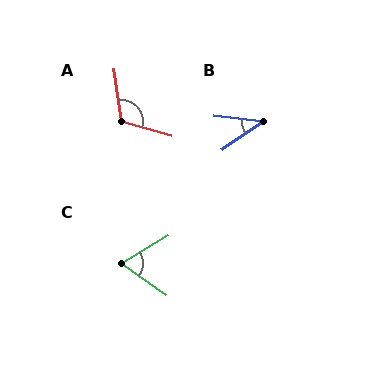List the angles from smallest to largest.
B (41°), C (67°), A (114°).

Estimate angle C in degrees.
Approximately 67 degrees.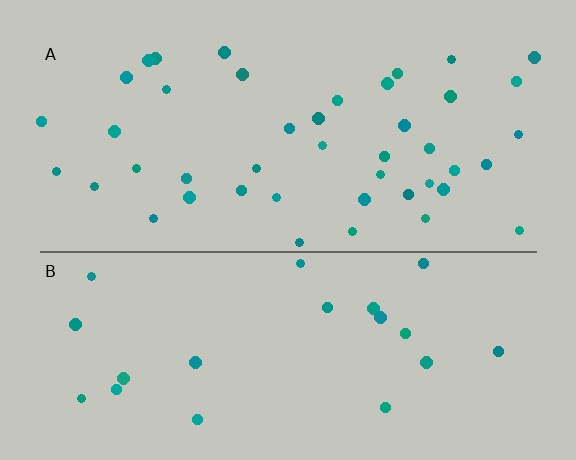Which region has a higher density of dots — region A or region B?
A (the top).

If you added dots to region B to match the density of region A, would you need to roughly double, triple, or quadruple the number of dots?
Approximately double.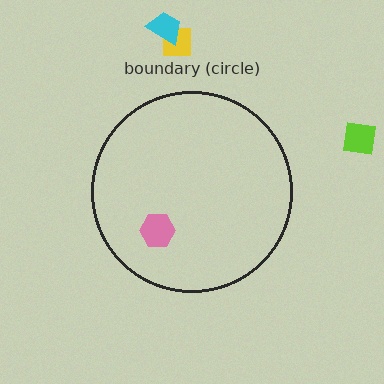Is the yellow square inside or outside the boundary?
Outside.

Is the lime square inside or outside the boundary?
Outside.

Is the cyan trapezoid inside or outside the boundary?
Outside.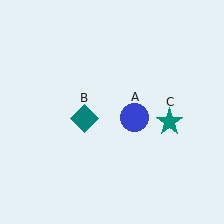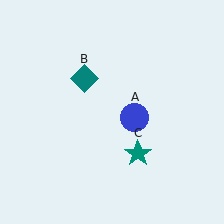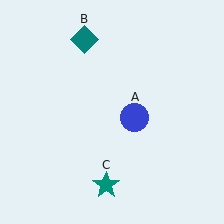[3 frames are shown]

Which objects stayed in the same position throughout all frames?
Blue circle (object A) remained stationary.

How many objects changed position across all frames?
2 objects changed position: teal diamond (object B), teal star (object C).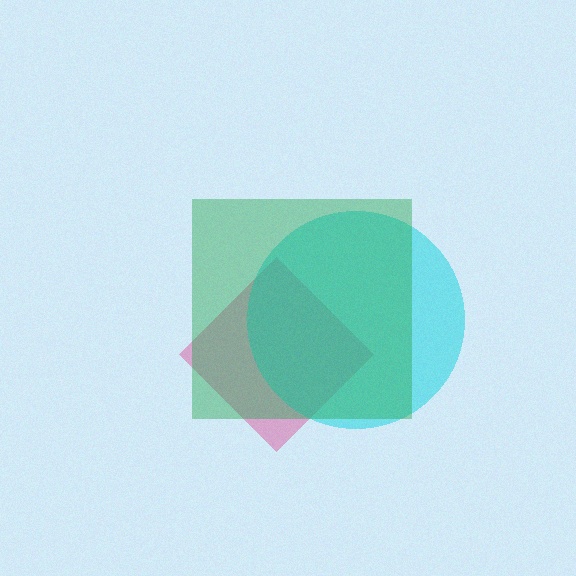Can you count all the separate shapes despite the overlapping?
Yes, there are 3 separate shapes.